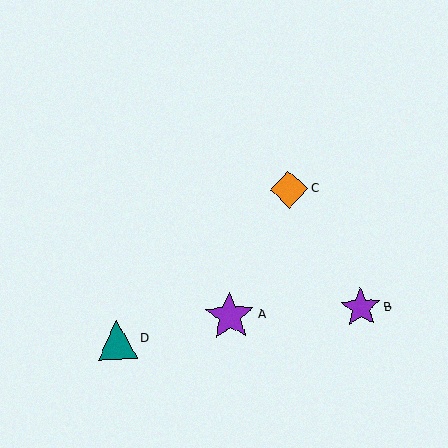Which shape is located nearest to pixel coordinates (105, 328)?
The teal triangle (labeled D) at (117, 339) is nearest to that location.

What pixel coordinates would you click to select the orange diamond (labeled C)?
Click at (289, 189) to select the orange diamond C.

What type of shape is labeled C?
Shape C is an orange diamond.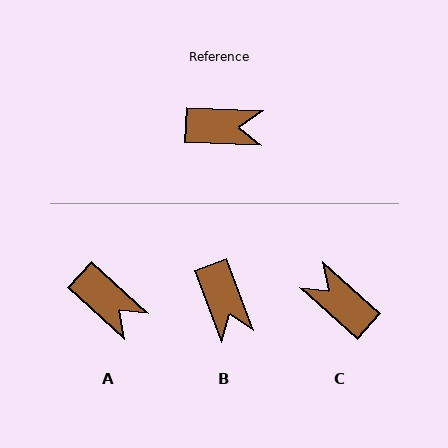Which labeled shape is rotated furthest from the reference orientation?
C, about 141 degrees away.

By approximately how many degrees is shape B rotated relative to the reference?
Approximately 67 degrees clockwise.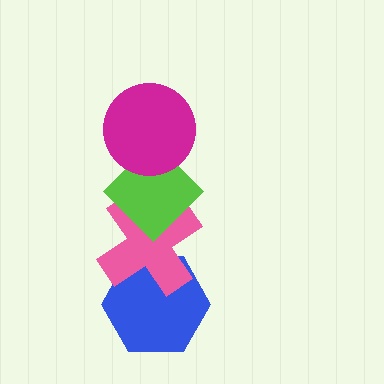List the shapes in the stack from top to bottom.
From top to bottom: the magenta circle, the lime diamond, the pink cross, the blue hexagon.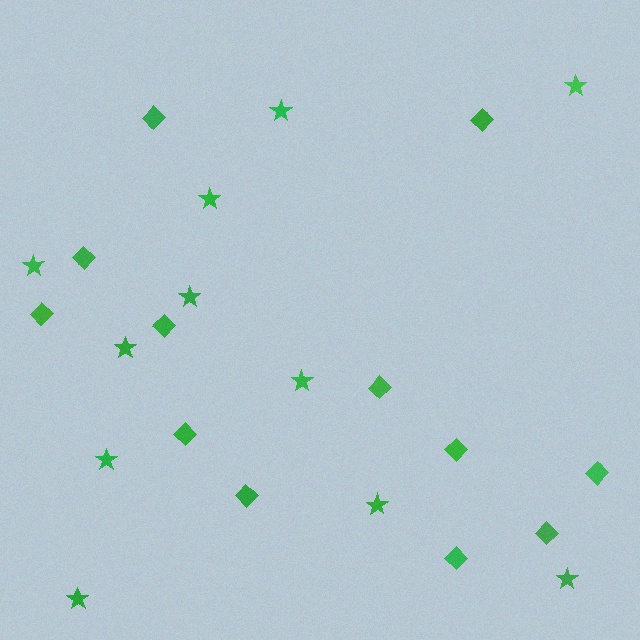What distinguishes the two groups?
There are 2 groups: one group of diamonds (12) and one group of stars (11).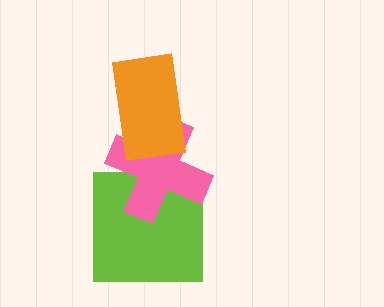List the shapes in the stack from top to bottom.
From top to bottom: the orange rectangle, the pink cross, the lime square.